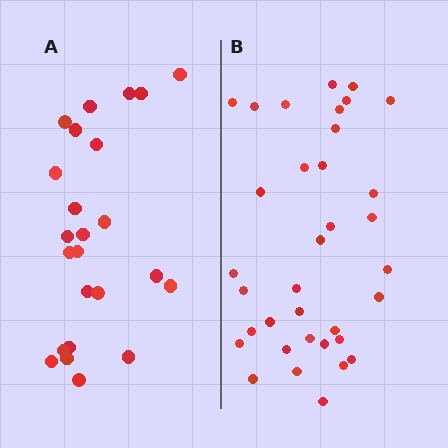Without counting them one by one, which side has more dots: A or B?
Region B (the right region) has more dots.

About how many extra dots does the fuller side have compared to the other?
Region B has roughly 12 or so more dots than region A.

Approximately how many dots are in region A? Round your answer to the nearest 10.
About 20 dots. (The exact count is 24, which rounds to 20.)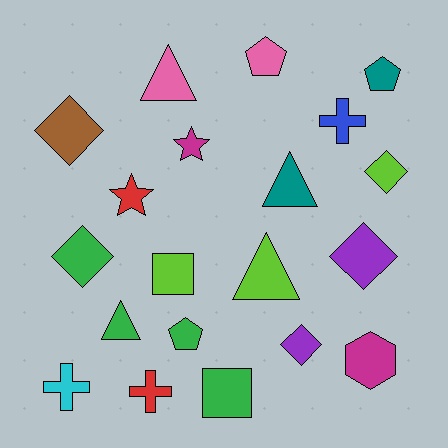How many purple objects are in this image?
There are 2 purple objects.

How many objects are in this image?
There are 20 objects.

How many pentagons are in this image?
There are 3 pentagons.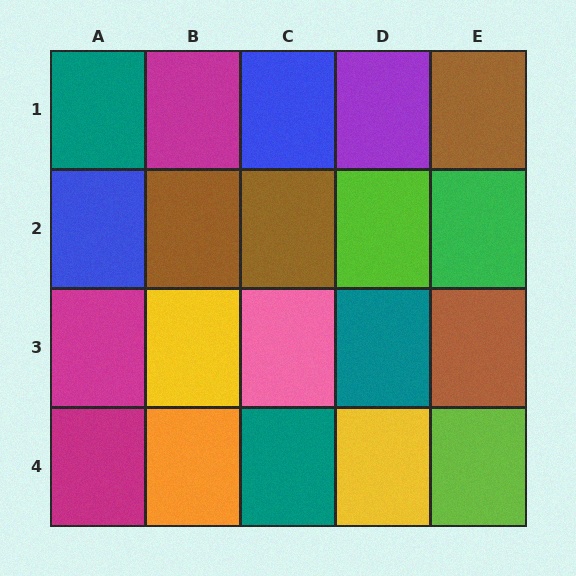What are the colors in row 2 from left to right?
Blue, brown, brown, lime, green.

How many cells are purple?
1 cell is purple.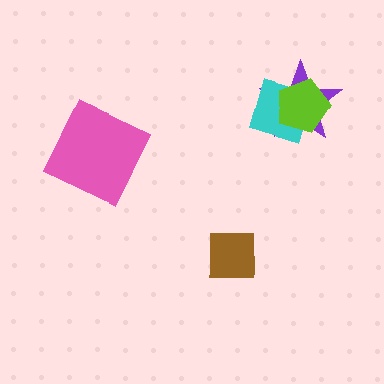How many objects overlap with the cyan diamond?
2 objects overlap with the cyan diamond.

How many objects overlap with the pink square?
0 objects overlap with the pink square.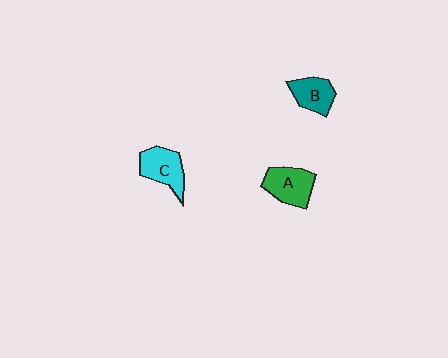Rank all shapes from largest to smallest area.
From largest to smallest: A (green), C (cyan), B (teal).